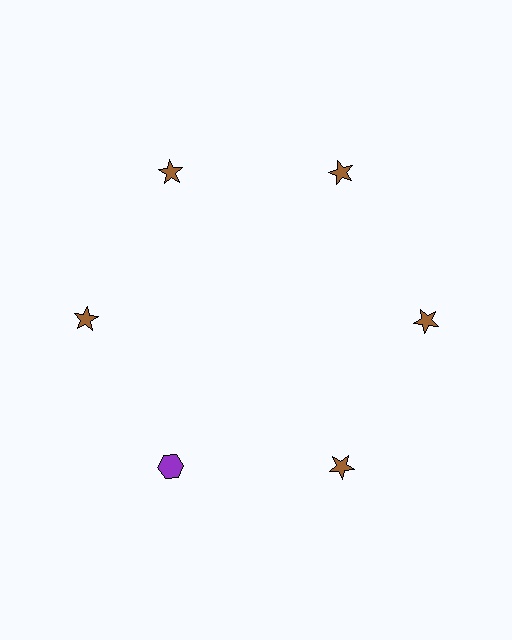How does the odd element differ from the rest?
It differs in both color (purple instead of brown) and shape (hexagon instead of star).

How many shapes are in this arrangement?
There are 6 shapes arranged in a ring pattern.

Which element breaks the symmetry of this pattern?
The purple hexagon at roughly the 7 o'clock position breaks the symmetry. All other shapes are brown stars.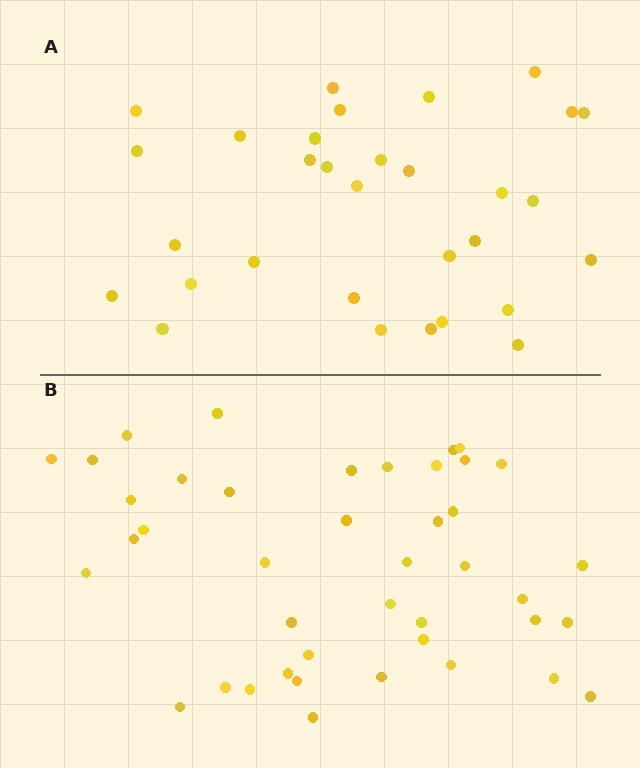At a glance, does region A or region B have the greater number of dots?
Region B (the bottom region) has more dots.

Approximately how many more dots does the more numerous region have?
Region B has roughly 12 or so more dots than region A.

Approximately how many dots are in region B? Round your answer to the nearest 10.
About 40 dots. (The exact count is 42, which rounds to 40.)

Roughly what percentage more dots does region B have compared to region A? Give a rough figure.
About 35% more.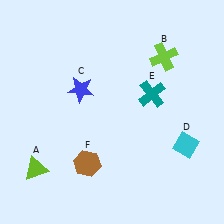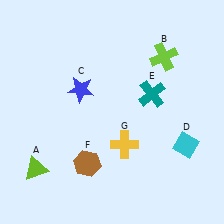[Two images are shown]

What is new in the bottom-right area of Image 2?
A yellow cross (G) was added in the bottom-right area of Image 2.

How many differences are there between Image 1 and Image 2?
There is 1 difference between the two images.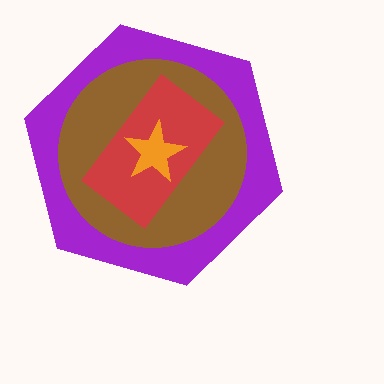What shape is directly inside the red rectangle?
The orange star.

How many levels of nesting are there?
4.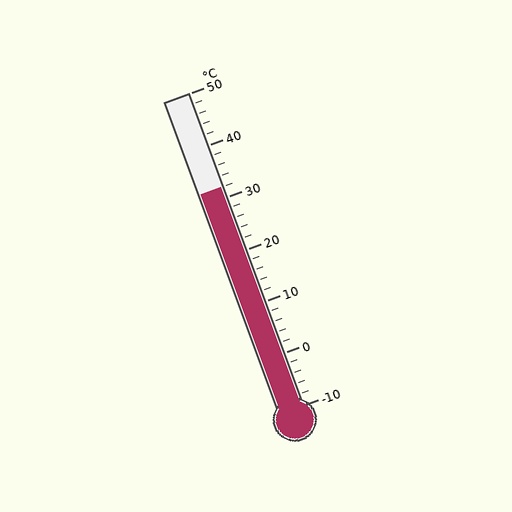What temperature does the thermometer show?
The thermometer shows approximately 32°C.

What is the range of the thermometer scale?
The thermometer scale ranges from -10°C to 50°C.